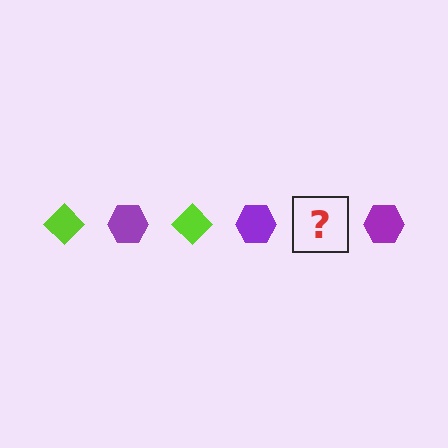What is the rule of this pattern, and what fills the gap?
The rule is that the pattern alternates between lime diamond and purple hexagon. The gap should be filled with a lime diamond.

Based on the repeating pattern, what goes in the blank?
The blank should be a lime diamond.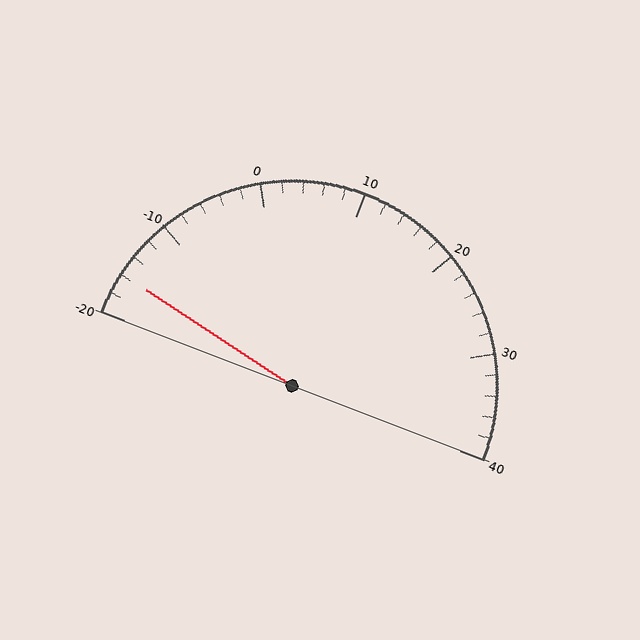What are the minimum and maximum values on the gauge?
The gauge ranges from -20 to 40.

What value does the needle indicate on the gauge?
The needle indicates approximately -16.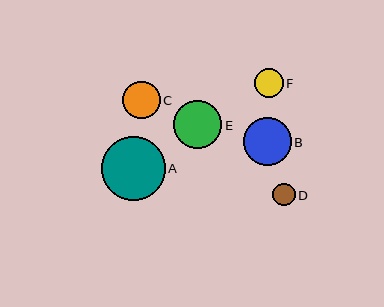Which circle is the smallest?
Circle D is the smallest with a size of approximately 23 pixels.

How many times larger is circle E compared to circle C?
Circle E is approximately 1.3 times the size of circle C.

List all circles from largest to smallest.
From largest to smallest: A, E, B, C, F, D.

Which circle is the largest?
Circle A is the largest with a size of approximately 64 pixels.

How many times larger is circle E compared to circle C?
Circle E is approximately 1.3 times the size of circle C.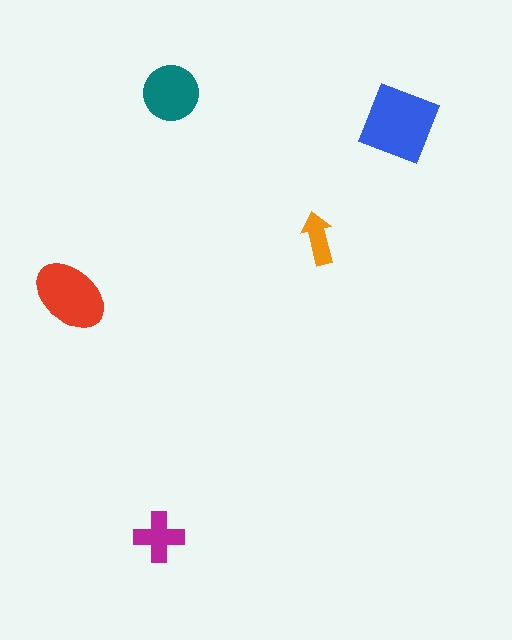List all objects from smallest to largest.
The orange arrow, the magenta cross, the teal circle, the red ellipse, the blue square.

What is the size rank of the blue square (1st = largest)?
1st.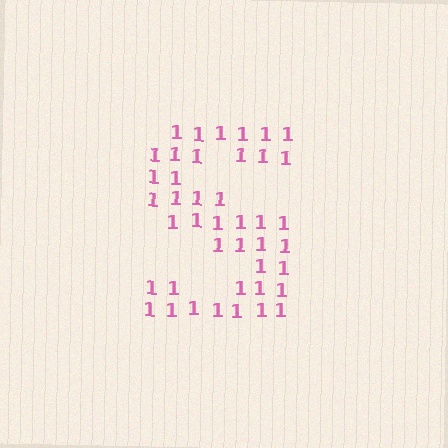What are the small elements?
The small elements are digit 1's.